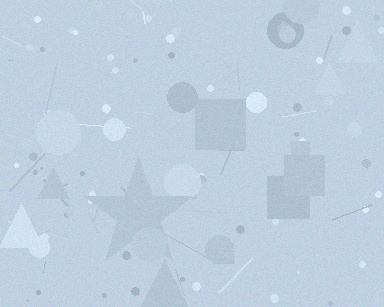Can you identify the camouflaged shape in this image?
The camouflaged shape is a star.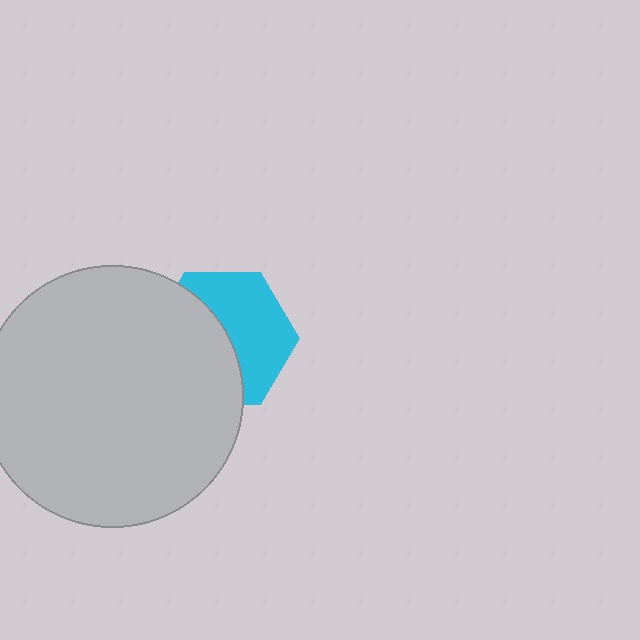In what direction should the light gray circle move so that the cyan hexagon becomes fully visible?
The light gray circle should move left. That is the shortest direction to clear the overlap and leave the cyan hexagon fully visible.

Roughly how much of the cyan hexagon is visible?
About half of it is visible (roughly 50%).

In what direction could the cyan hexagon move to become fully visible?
The cyan hexagon could move right. That would shift it out from behind the light gray circle entirely.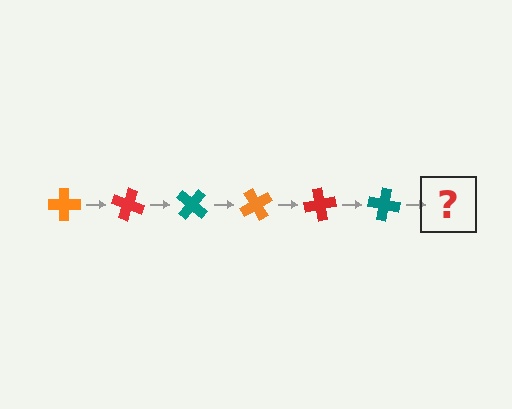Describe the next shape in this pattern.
It should be an orange cross, rotated 120 degrees from the start.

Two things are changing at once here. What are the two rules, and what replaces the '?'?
The two rules are that it rotates 20 degrees each step and the color cycles through orange, red, and teal. The '?' should be an orange cross, rotated 120 degrees from the start.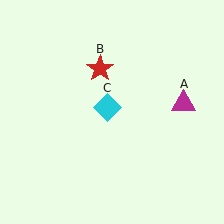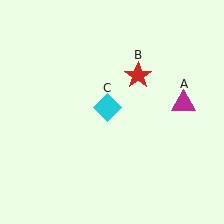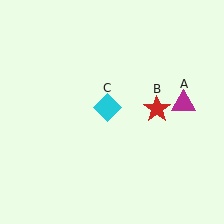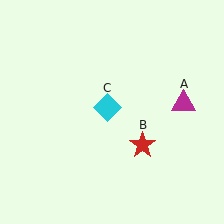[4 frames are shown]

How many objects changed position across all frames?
1 object changed position: red star (object B).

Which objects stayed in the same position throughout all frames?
Magenta triangle (object A) and cyan diamond (object C) remained stationary.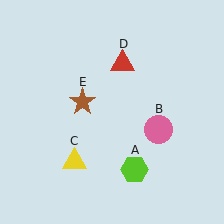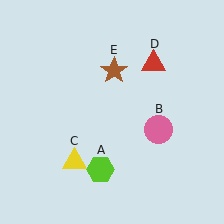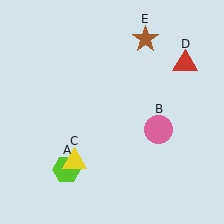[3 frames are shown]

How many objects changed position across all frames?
3 objects changed position: lime hexagon (object A), red triangle (object D), brown star (object E).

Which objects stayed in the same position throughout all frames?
Pink circle (object B) and yellow triangle (object C) remained stationary.